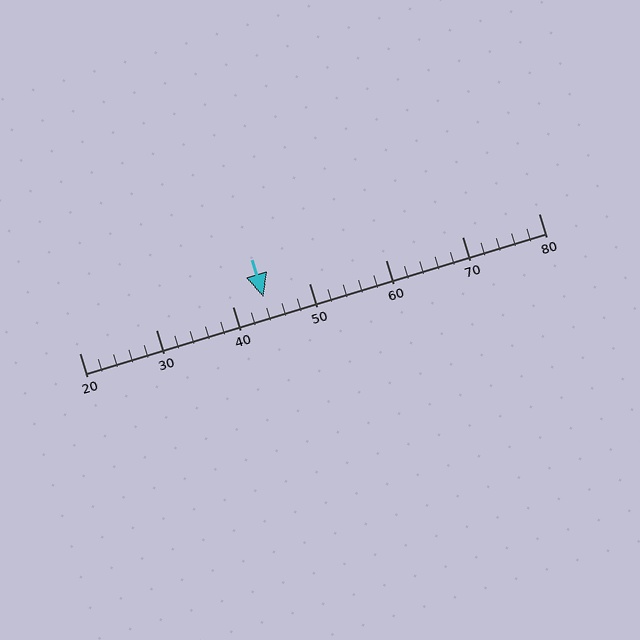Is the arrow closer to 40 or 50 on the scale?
The arrow is closer to 40.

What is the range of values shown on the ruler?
The ruler shows values from 20 to 80.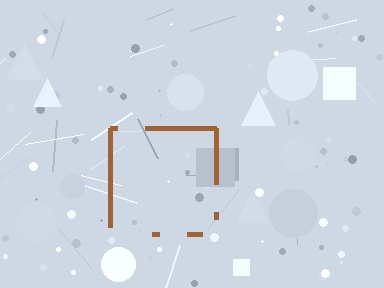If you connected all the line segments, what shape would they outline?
They would outline a square.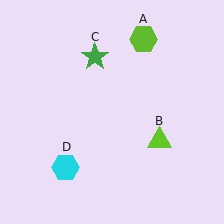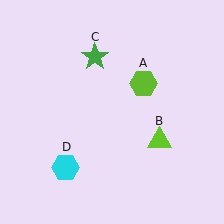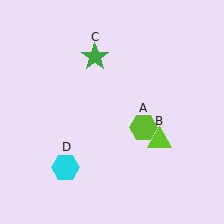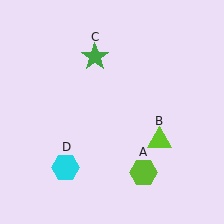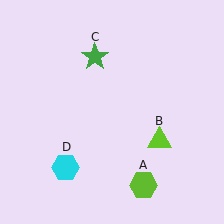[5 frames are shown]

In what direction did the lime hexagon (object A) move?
The lime hexagon (object A) moved down.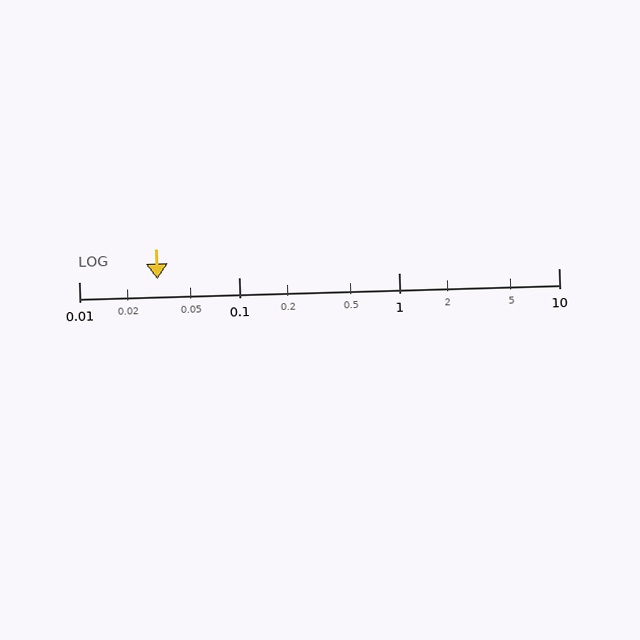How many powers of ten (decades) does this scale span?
The scale spans 3 decades, from 0.01 to 10.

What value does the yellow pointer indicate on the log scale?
The pointer indicates approximately 0.031.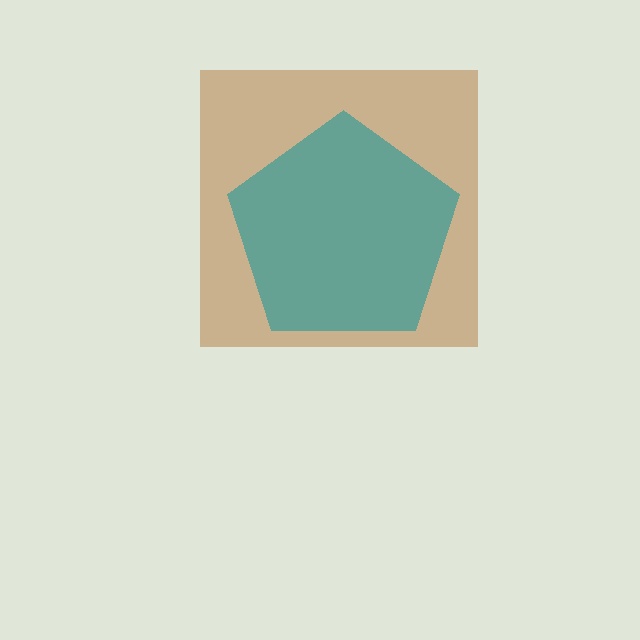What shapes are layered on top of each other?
The layered shapes are: a brown square, a teal pentagon.